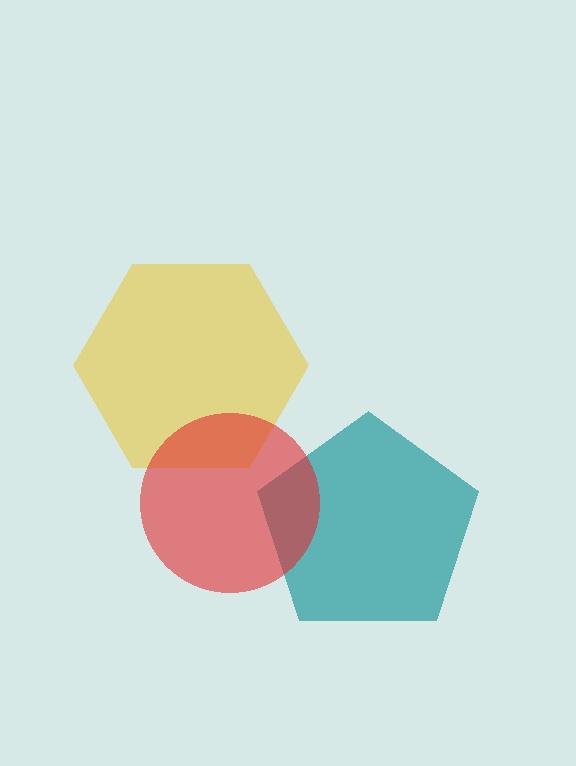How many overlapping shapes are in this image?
There are 3 overlapping shapes in the image.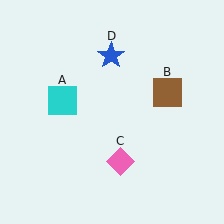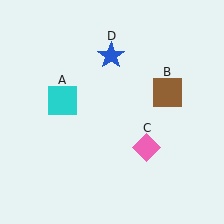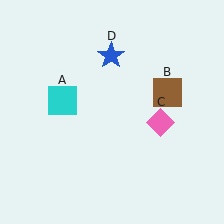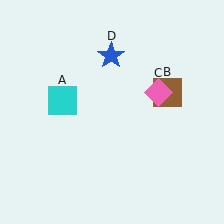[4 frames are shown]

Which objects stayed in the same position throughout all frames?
Cyan square (object A) and brown square (object B) and blue star (object D) remained stationary.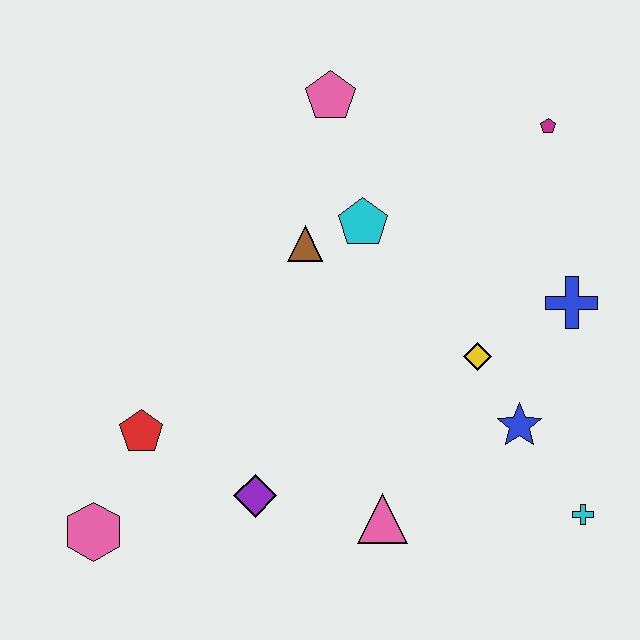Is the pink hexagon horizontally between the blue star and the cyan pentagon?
No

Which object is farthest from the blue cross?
The pink hexagon is farthest from the blue cross.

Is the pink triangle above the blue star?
No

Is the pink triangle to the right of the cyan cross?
No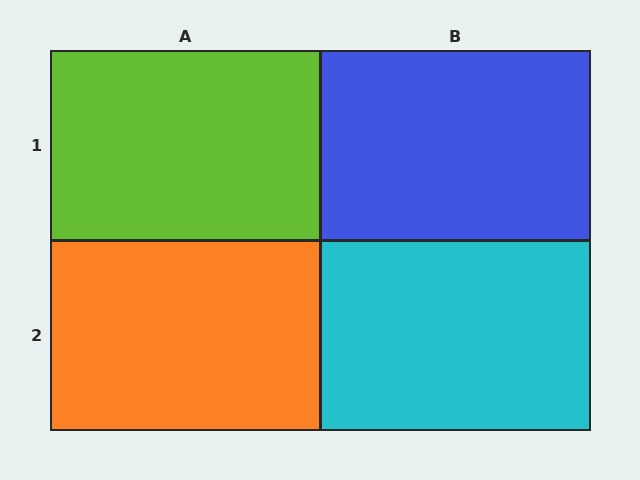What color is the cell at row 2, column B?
Cyan.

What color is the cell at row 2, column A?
Orange.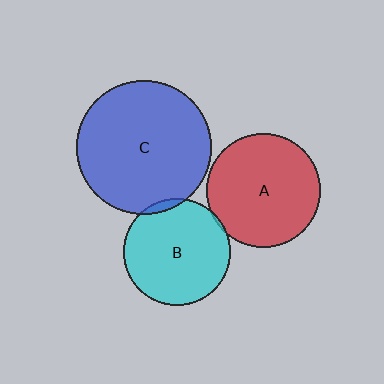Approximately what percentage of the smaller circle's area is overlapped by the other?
Approximately 5%.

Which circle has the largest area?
Circle C (blue).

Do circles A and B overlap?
Yes.